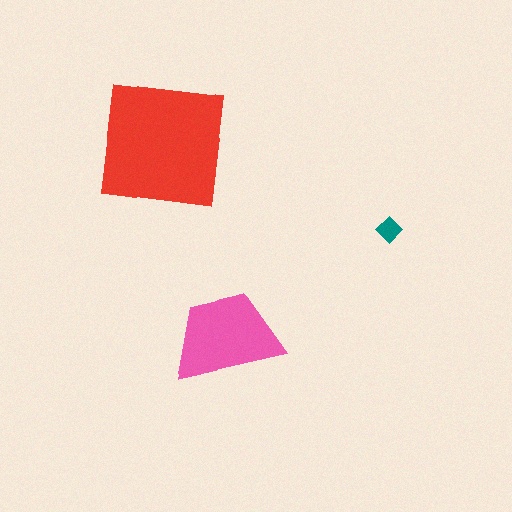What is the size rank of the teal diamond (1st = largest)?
3rd.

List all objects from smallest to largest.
The teal diamond, the pink trapezoid, the red square.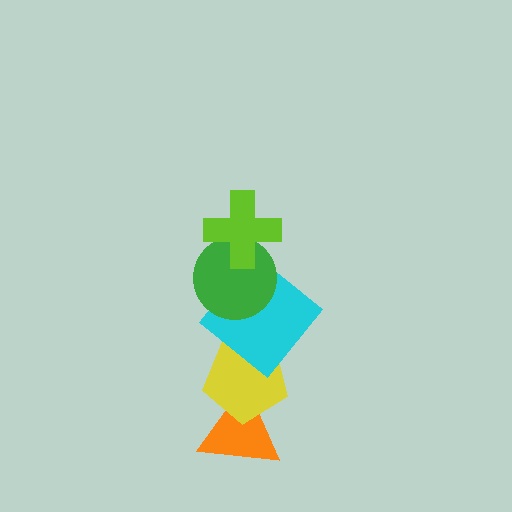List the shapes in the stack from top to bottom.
From top to bottom: the lime cross, the green circle, the cyan diamond, the yellow pentagon, the orange triangle.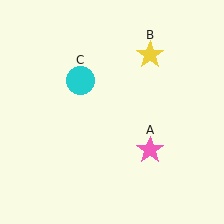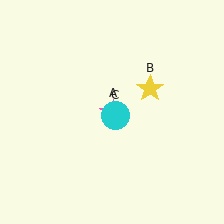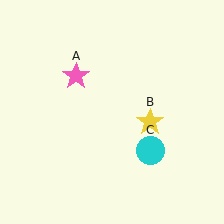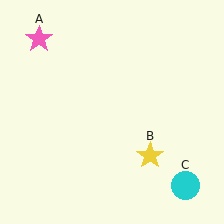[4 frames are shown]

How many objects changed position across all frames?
3 objects changed position: pink star (object A), yellow star (object B), cyan circle (object C).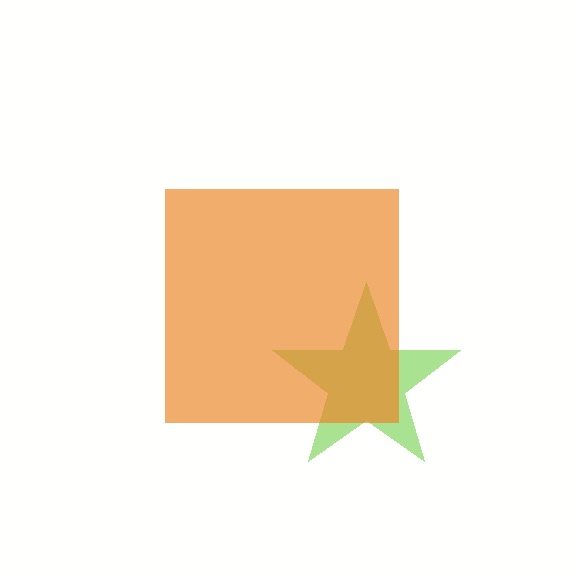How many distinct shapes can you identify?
There are 2 distinct shapes: a lime star, an orange square.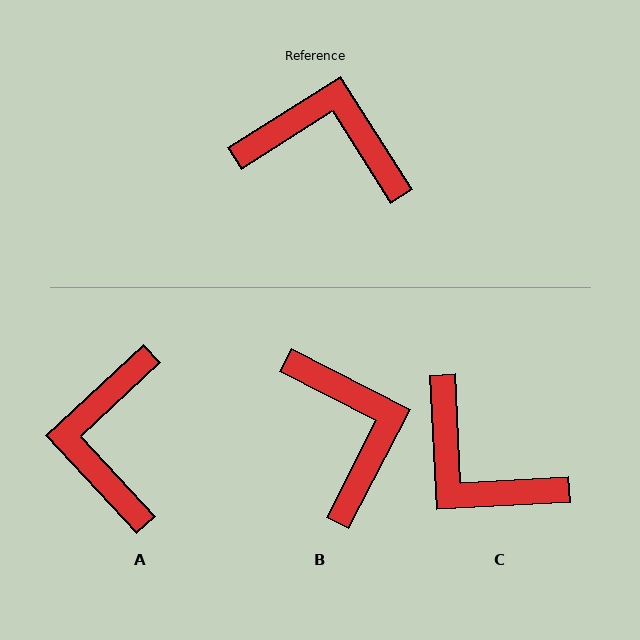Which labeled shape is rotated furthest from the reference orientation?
C, about 151 degrees away.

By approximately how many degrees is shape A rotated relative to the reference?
Approximately 100 degrees counter-clockwise.